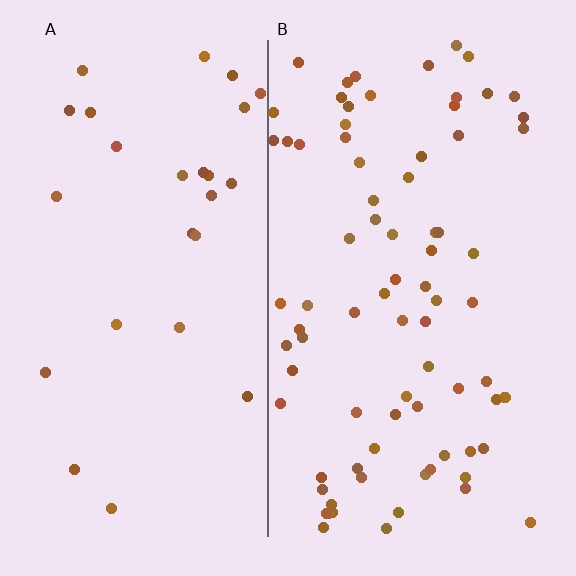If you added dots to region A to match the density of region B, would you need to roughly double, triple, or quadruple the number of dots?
Approximately triple.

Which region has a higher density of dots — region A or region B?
B (the right).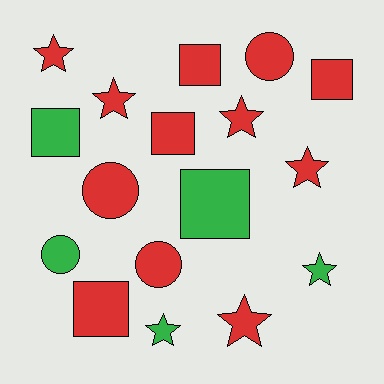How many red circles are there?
There are 3 red circles.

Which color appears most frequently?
Red, with 12 objects.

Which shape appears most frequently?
Star, with 7 objects.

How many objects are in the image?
There are 17 objects.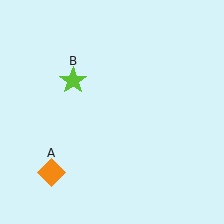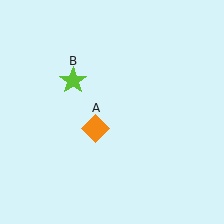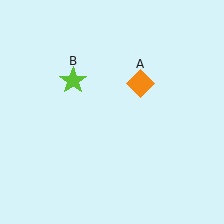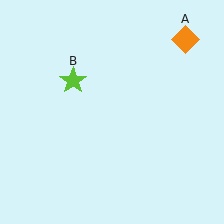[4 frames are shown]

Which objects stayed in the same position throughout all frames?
Lime star (object B) remained stationary.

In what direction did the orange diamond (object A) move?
The orange diamond (object A) moved up and to the right.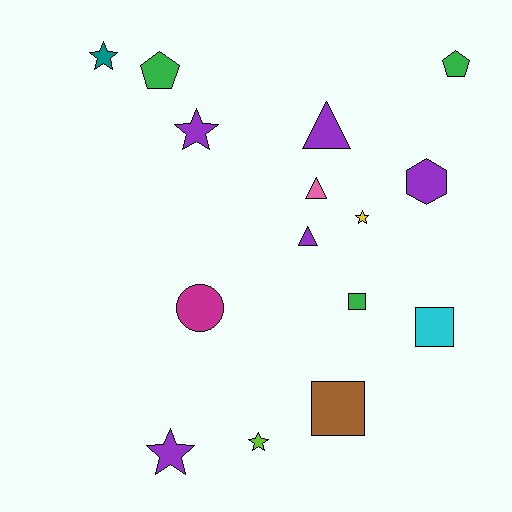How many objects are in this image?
There are 15 objects.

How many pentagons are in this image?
There are 2 pentagons.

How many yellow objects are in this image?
There is 1 yellow object.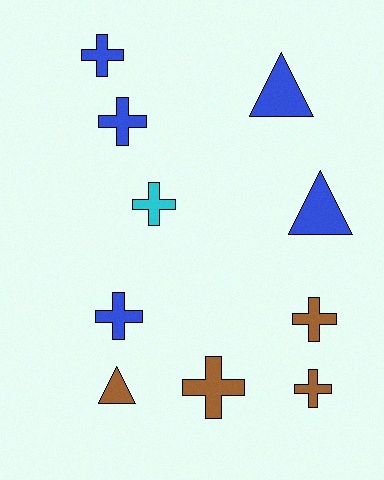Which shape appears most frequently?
Cross, with 7 objects.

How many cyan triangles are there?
There are no cyan triangles.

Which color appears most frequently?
Blue, with 5 objects.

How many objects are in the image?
There are 10 objects.